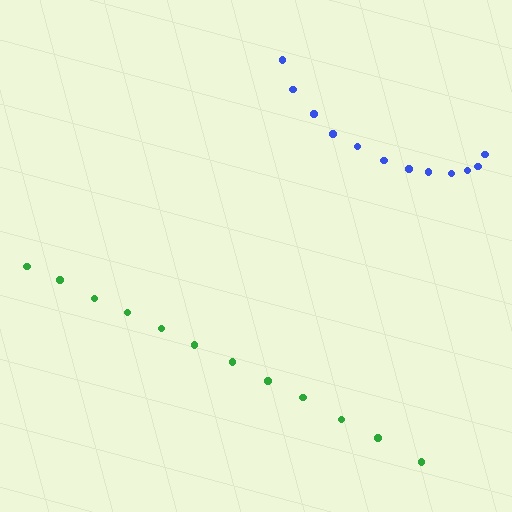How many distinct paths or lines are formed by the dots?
There are 2 distinct paths.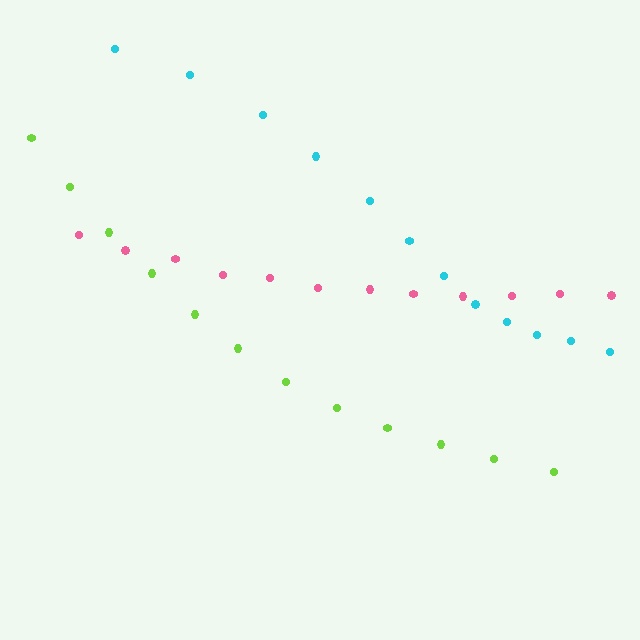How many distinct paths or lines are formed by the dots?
There are 3 distinct paths.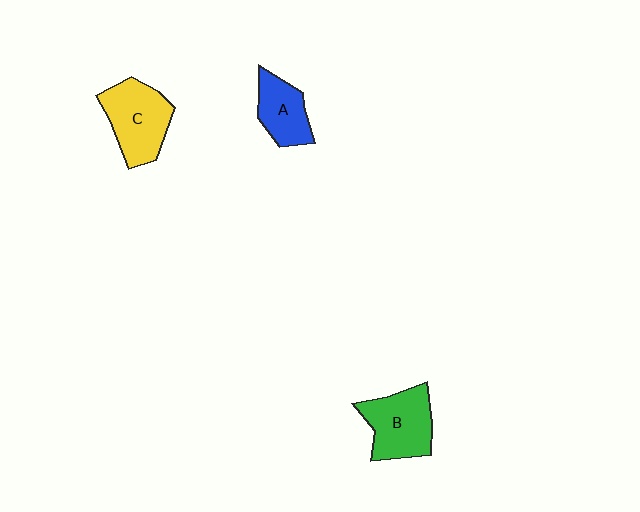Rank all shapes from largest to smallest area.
From largest to smallest: C (yellow), B (green), A (blue).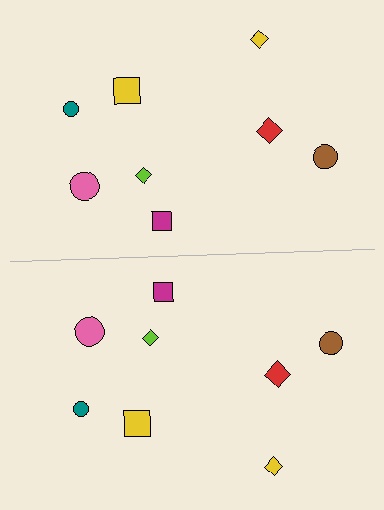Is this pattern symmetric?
Yes, this pattern has bilateral (reflection) symmetry.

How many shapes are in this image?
There are 16 shapes in this image.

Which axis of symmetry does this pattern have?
The pattern has a horizontal axis of symmetry running through the center of the image.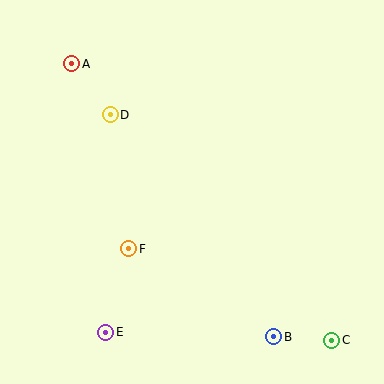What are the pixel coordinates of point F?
Point F is at (129, 249).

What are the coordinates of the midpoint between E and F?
The midpoint between E and F is at (117, 290).